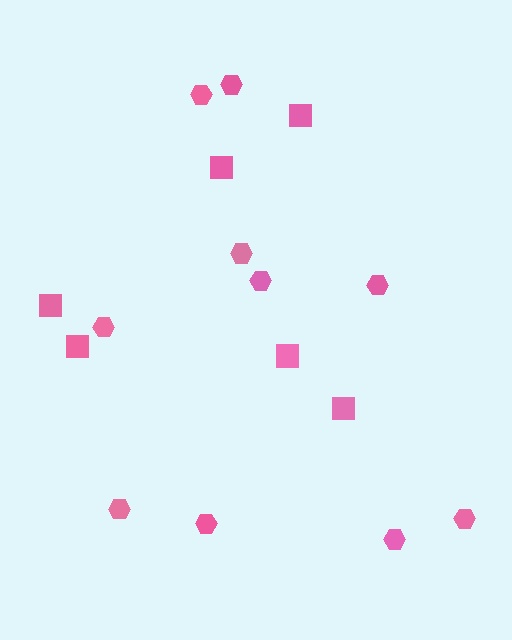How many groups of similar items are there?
There are 2 groups: one group of squares (6) and one group of hexagons (10).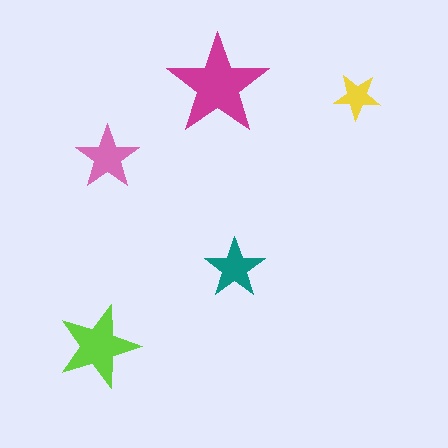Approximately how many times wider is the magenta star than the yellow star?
About 2 times wider.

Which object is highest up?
The magenta star is topmost.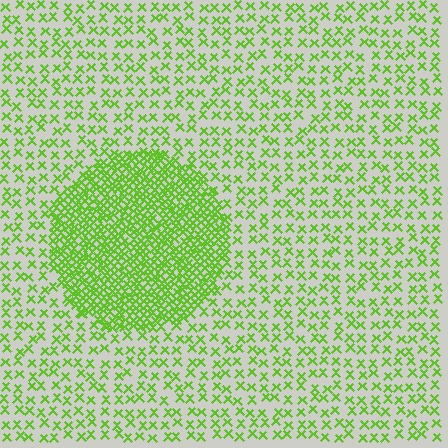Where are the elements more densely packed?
The elements are more densely packed inside the circle boundary.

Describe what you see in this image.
The image contains small lime elements arranged at two different densities. A circle-shaped region is visible where the elements are more densely packed than the surrounding area.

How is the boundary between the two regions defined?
The boundary is defined by a change in element density (approximately 2.9x ratio). All elements are the same color, size, and shape.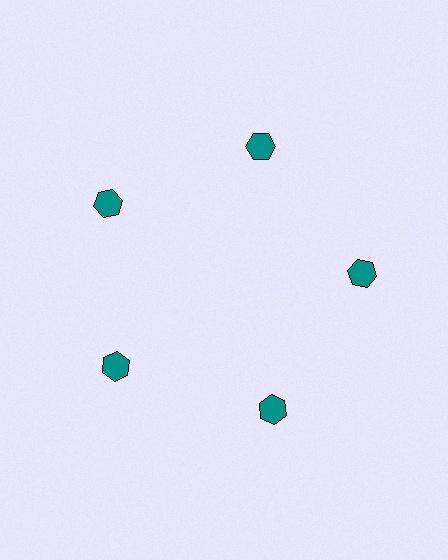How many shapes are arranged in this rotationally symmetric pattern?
There are 5 shapes, arranged in 5 groups of 1.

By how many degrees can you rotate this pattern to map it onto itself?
The pattern maps onto itself every 72 degrees of rotation.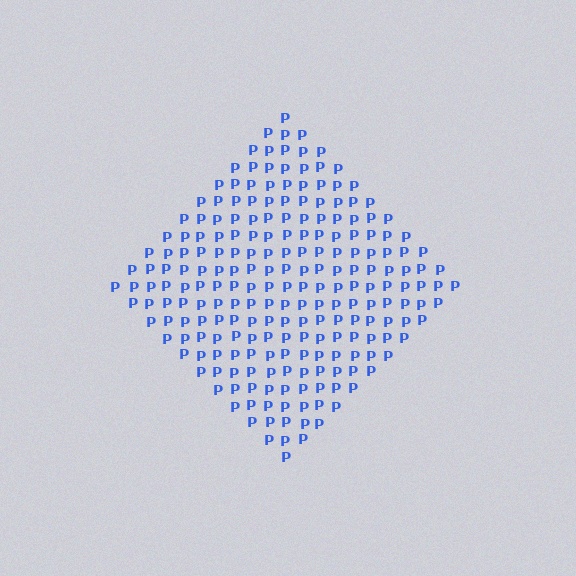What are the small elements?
The small elements are letter P's.